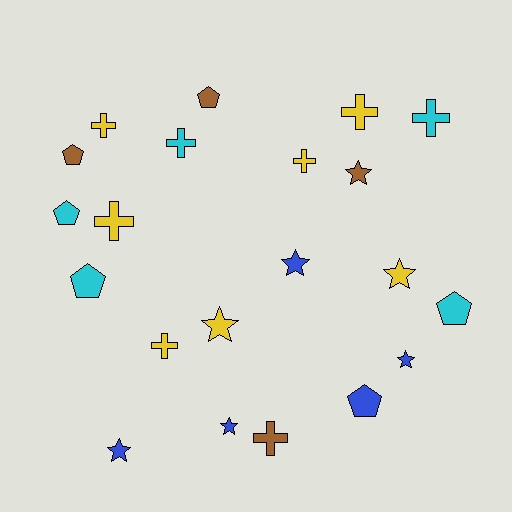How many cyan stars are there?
There are no cyan stars.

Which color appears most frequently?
Yellow, with 7 objects.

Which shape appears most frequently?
Cross, with 8 objects.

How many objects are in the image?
There are 21 objects.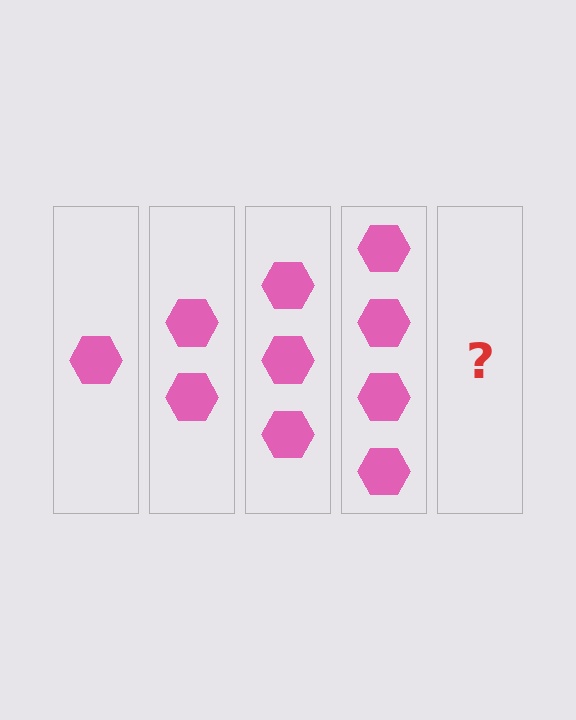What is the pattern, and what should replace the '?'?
The pattern is that each step adds one more hexagon. The '?' should be 5 hexagons.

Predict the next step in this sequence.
The next step is 5 hexagons.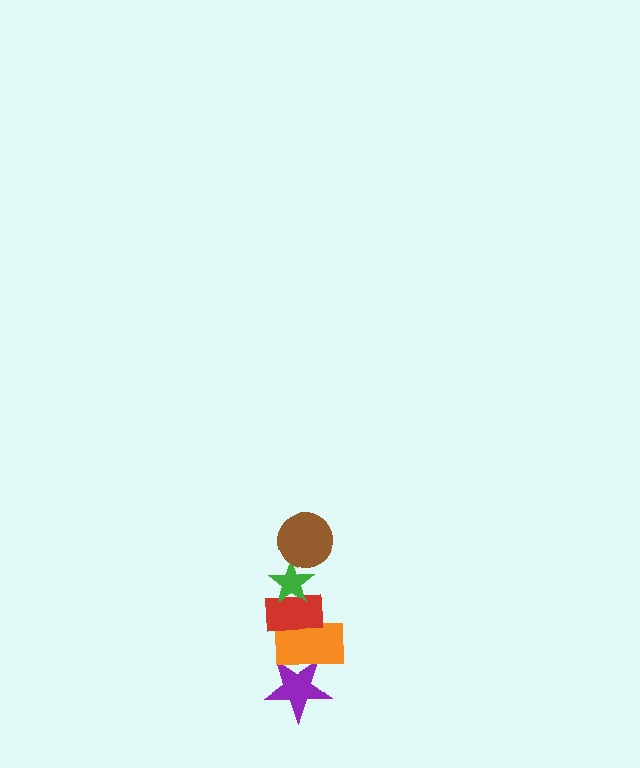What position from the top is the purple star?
The purple star is 5th from the top.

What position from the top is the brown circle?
The brown circle is 1st from the top.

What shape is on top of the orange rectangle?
The red rectangle is on top of the orange rectangle.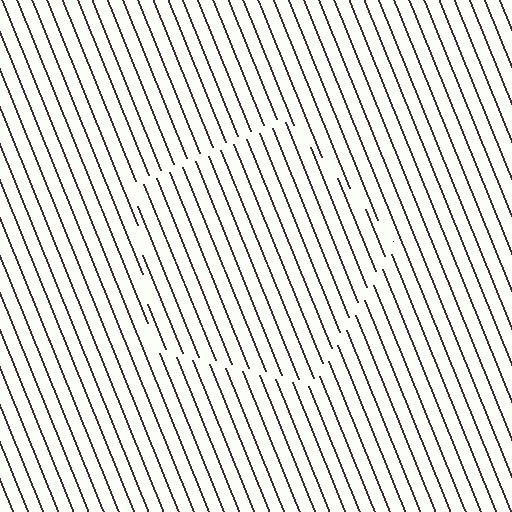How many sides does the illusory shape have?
5 sides — the line-ends trace a pentagon.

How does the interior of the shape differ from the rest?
The interior of the shape contains the same grating, shifted by half a period — the contour is defined by the phase discontinuity where line-ends from the inner and outer gratings abut.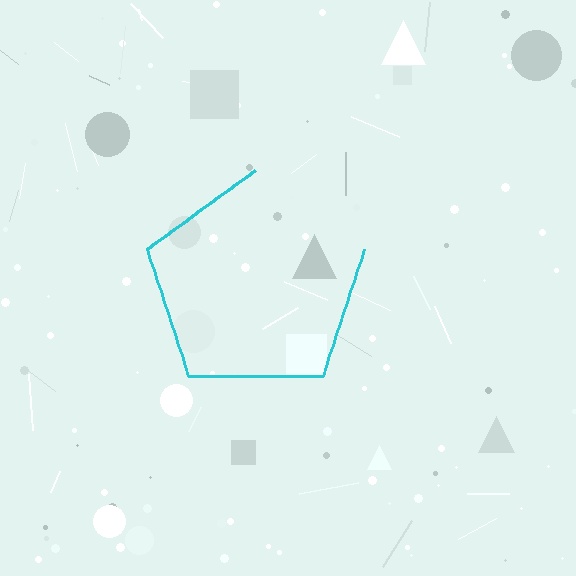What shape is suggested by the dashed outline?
The dashed outline suggests a pentagon.